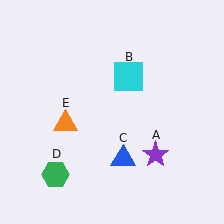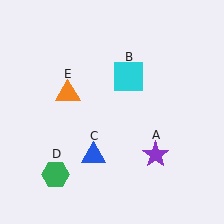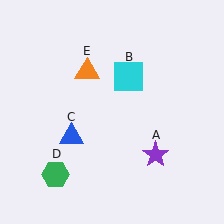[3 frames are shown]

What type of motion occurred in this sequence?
The blue triangle (object C), orange triangle (object E) rotated clockwise around the center of the scene.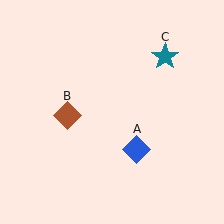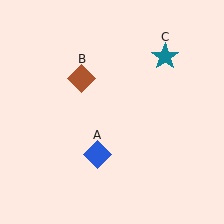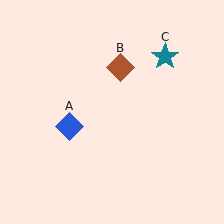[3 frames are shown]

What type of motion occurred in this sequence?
The blue diamond (object A), brown diamond (object B) rotated clockwise around the center of the scene.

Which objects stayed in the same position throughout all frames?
Teal star (object C) remained stationary.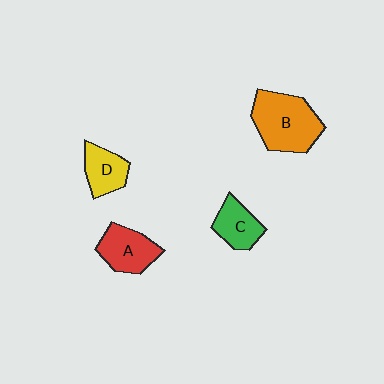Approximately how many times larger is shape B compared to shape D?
Approximately 1.9 times.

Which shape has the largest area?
Shape B (orange).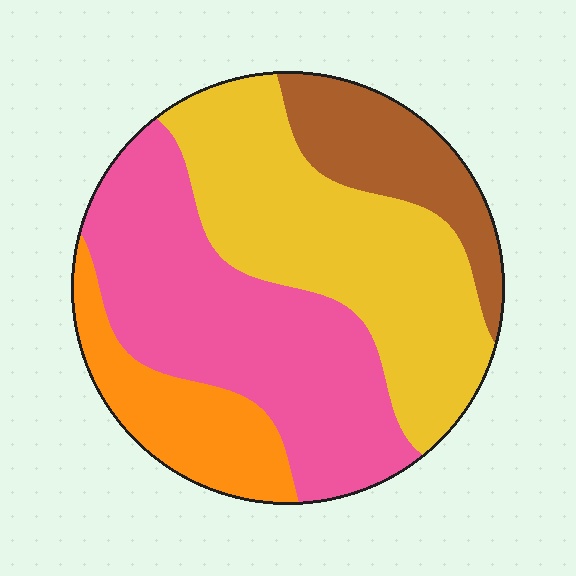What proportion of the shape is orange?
Orange takes up less than a quarter of the shape.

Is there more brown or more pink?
Pink.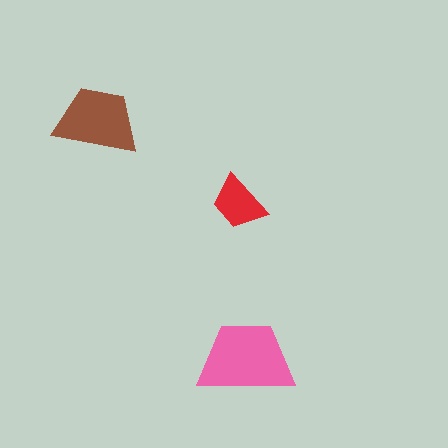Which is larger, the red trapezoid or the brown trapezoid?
The brown one.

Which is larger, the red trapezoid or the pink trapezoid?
The pink one.